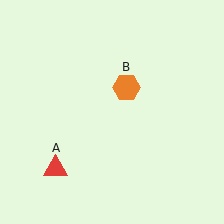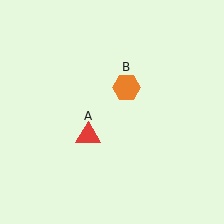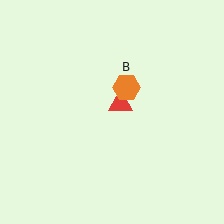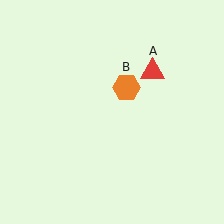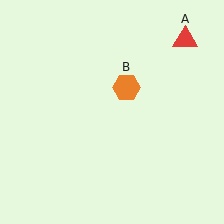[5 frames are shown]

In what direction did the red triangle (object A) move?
The red triangle (object A) moved up and to the right.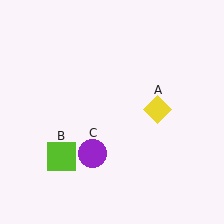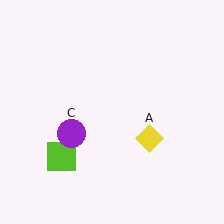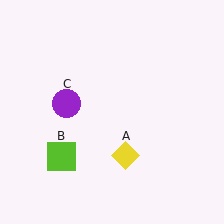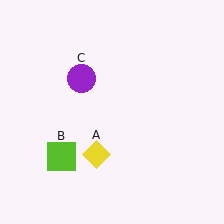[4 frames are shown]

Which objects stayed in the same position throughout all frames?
Lime square (object B) remained stationary.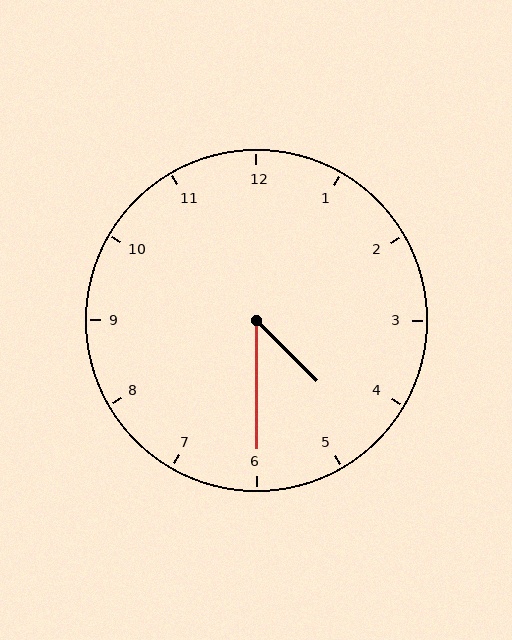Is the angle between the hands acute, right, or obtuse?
It is acute.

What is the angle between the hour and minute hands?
Approximately 45 degrees.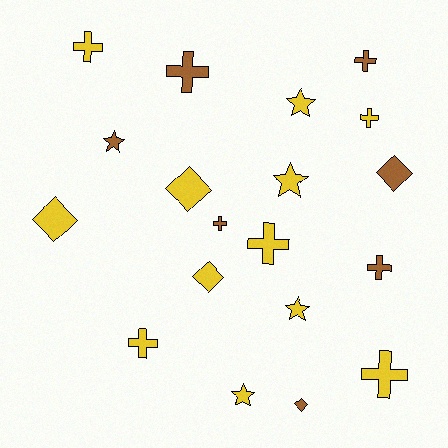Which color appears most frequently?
Yellow, with 12 objects.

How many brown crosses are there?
There are 4 brown crosses.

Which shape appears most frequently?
Cross, with 9 objects.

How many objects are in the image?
There are 19 objects.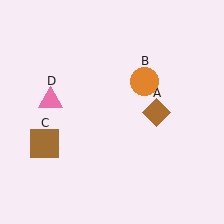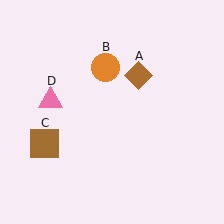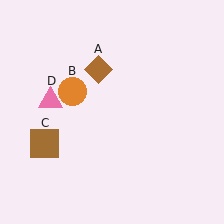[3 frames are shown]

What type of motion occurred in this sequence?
The brown diamond (object A), orange circle (object B) rotated counterclockwise around the center of the scene.